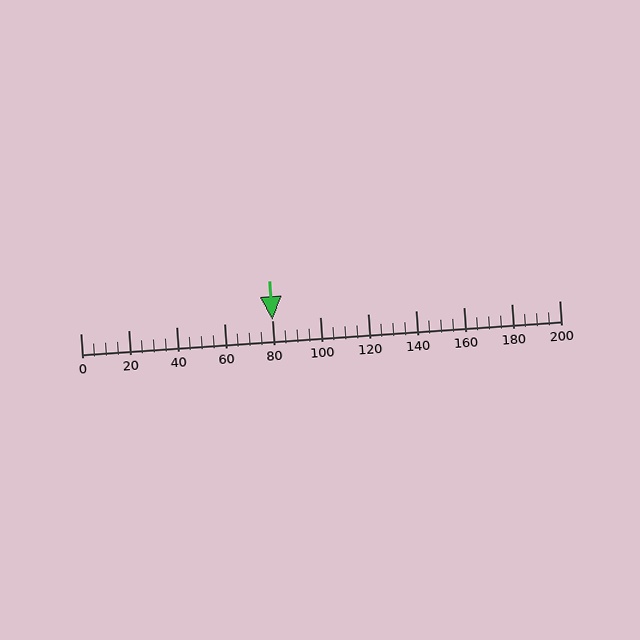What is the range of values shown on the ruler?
The ruler shows values from 0 to 200.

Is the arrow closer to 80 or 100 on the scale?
The arrow is closer to 80.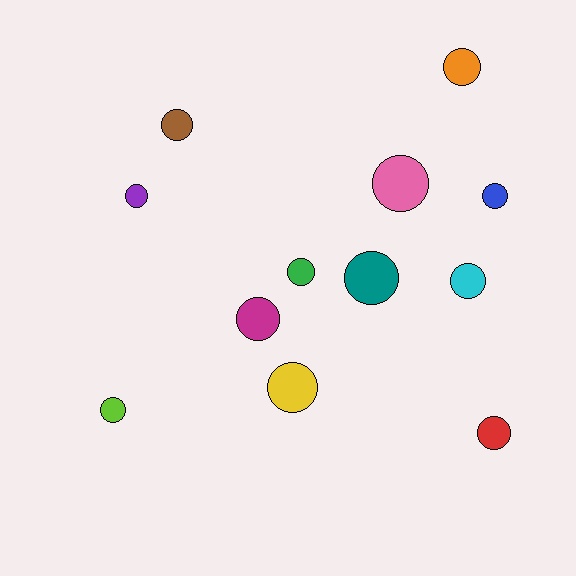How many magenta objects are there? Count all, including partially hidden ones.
There is 1 magenta object.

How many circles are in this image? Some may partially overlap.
There are 12 circles.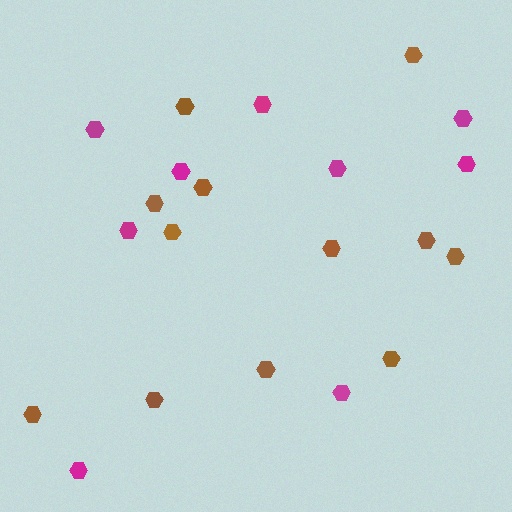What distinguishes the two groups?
There are 2 groups: one group of brown hexagons (12) and one group of magenta hexagons (9).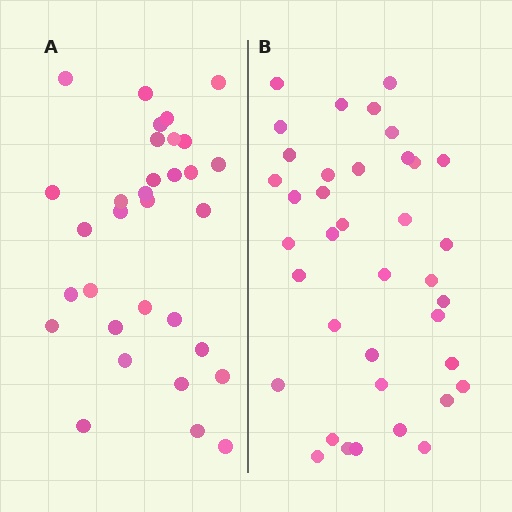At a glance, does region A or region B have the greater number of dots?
Region B (the right region) has more dots.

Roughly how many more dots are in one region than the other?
Region B has about 6 more dots than region A.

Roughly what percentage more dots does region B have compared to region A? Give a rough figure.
About 20% more.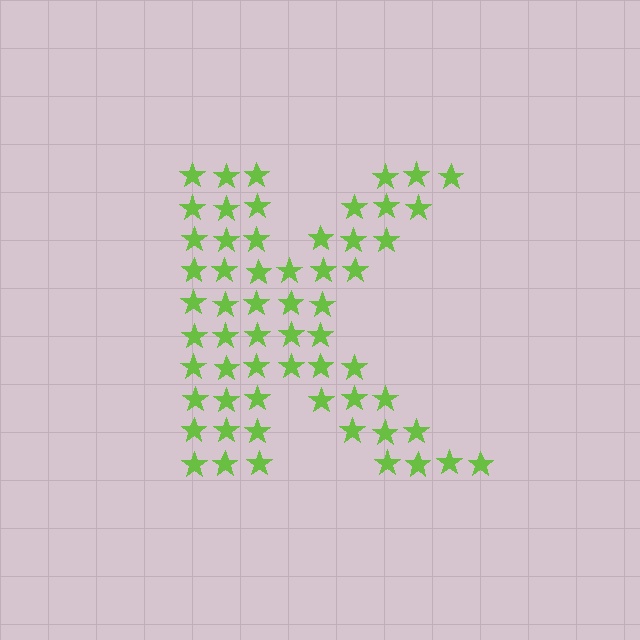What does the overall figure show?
The overall figure shows the letter K.